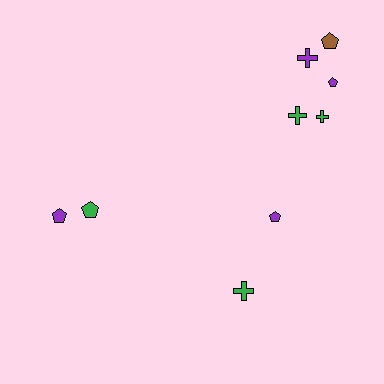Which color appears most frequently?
Green, with 4 objects.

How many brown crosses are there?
There are no brown crosses.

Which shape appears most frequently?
Pentagon, with 5 objects.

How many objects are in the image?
There are 9 objects.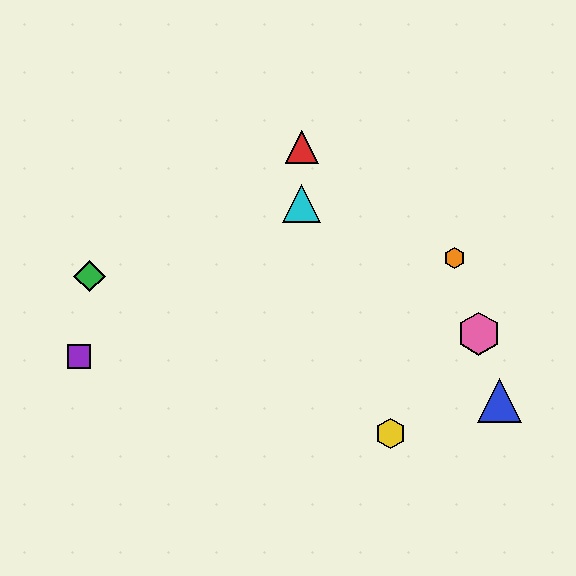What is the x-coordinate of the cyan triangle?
The cyan triangle is at x≈302.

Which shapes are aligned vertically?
The red triangle, the cyan triangle are aligned vertically.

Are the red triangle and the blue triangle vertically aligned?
No, the red triangle is at x≈302 and the blue triangle is at x≈500.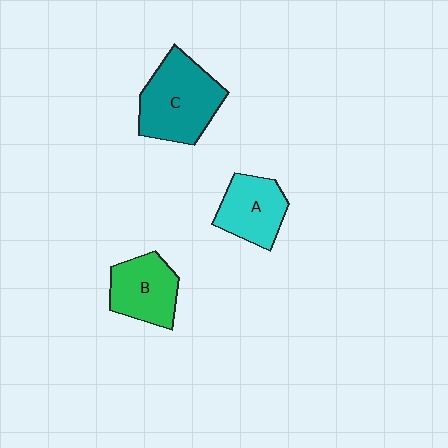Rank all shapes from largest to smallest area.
From largest to smallest: C (teal), B (green), A (cyan).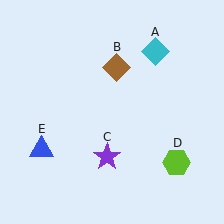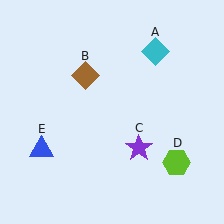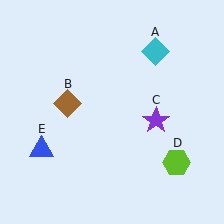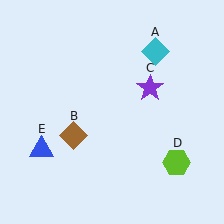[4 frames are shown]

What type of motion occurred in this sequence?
The brown diamond (object B), purple star (object C) rotated counterclockwise around the center of the scene.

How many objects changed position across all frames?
2 objects changed position: brown diamond (object B), purple star (object C).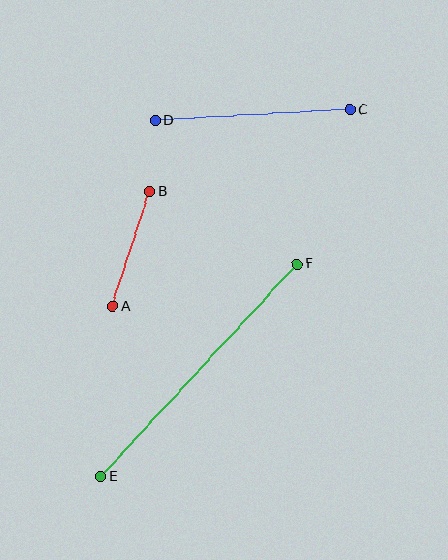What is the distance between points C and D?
The distance is approximately 195 pixels.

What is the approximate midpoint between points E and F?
The midpoint is at approximately (199, 370) pixels.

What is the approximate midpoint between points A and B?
The midpoint is at approximately (131, 249) pixels.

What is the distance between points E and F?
The distance is approximately 289 pixels.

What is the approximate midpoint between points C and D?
The midpoint is at approximately (252, 115) pixels.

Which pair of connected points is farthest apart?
Points E and F are farthest apart.